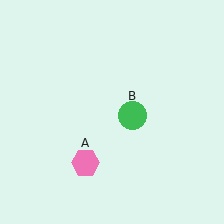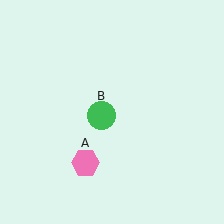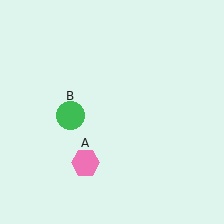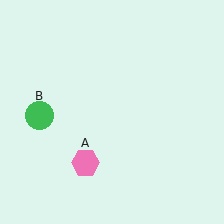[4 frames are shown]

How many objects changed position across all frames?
1 object changed position: green circle (object B).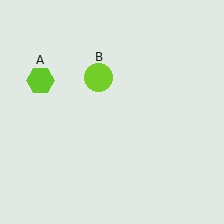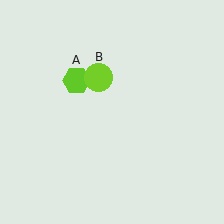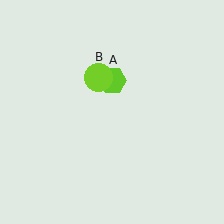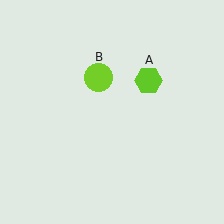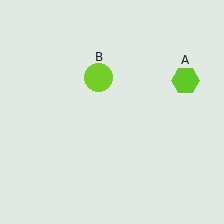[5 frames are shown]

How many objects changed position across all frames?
1 object changed position: lime hexagon (object A).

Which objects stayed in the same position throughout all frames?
Lime circle (object B) remained stationary.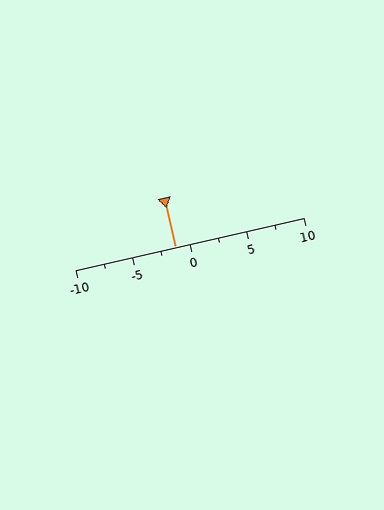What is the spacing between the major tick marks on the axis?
The major ticks are spaced 5 apart.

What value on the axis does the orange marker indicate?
The marker indicates approximately -1.2.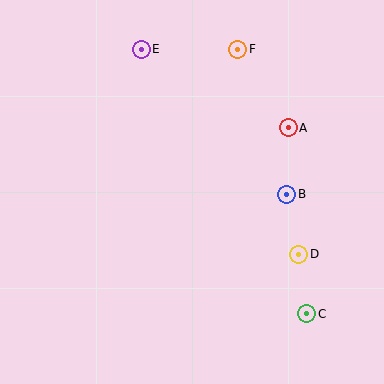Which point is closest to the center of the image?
Point B at (287, 194) is closest to the center.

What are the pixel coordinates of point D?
Point D is at (299, 254).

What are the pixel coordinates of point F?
Point F is at (238, 49).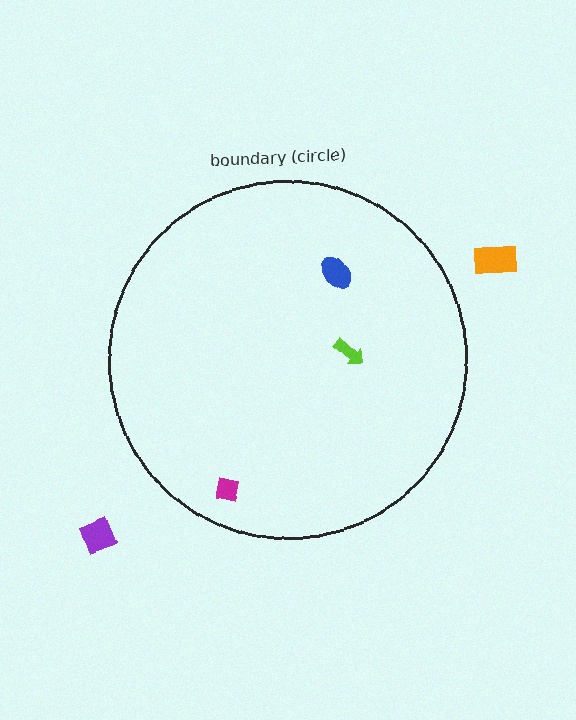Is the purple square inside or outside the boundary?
Outside.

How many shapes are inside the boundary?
3 inside, 2 outside.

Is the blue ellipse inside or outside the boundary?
Inside.